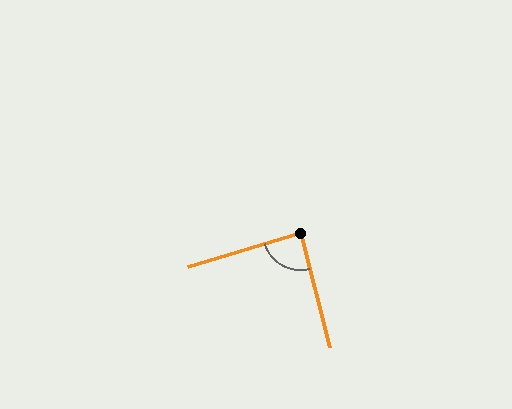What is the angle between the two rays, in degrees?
Approximately 87 degrees.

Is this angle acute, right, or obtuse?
It is approximately a right angle.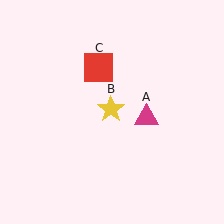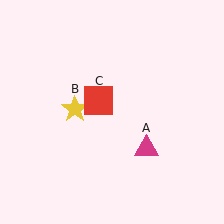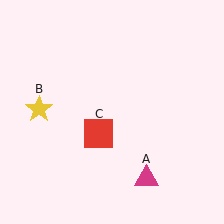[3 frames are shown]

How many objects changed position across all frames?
3 objects changed position: magenta triangle (object A), yellow star (object B), red square (object C).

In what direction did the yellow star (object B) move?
The yellow star (object B) moved left.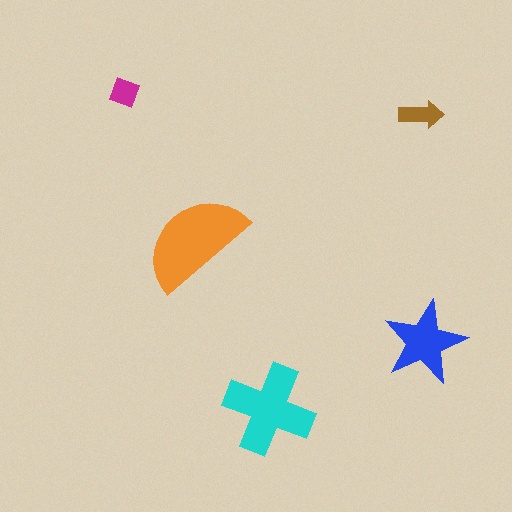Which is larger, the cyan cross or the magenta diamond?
The cyan cross.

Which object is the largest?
The orange semicircle.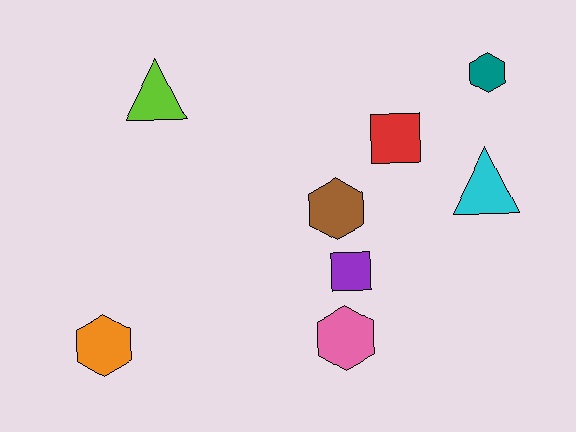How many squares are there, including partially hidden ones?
There are 2 squares.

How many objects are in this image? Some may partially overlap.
There are 8 objects.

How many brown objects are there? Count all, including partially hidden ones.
There is 1 brown object.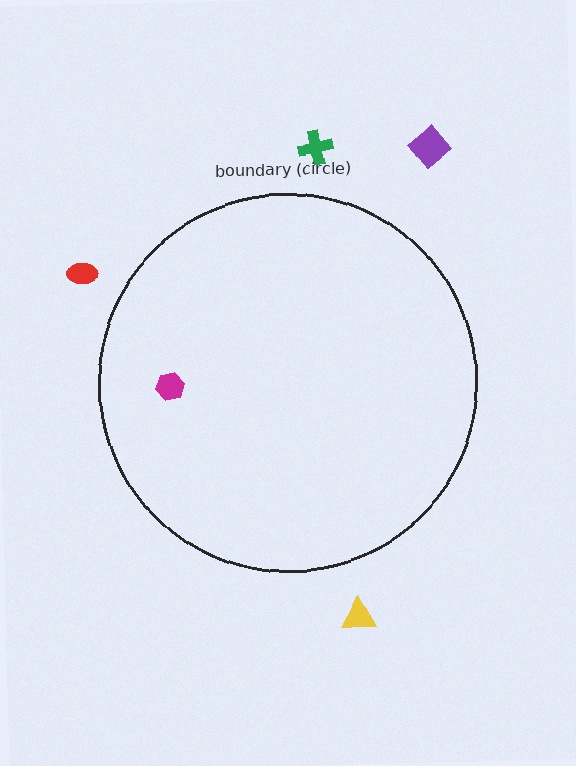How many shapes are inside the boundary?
1 inside, 4 outside.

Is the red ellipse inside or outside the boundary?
Outside.